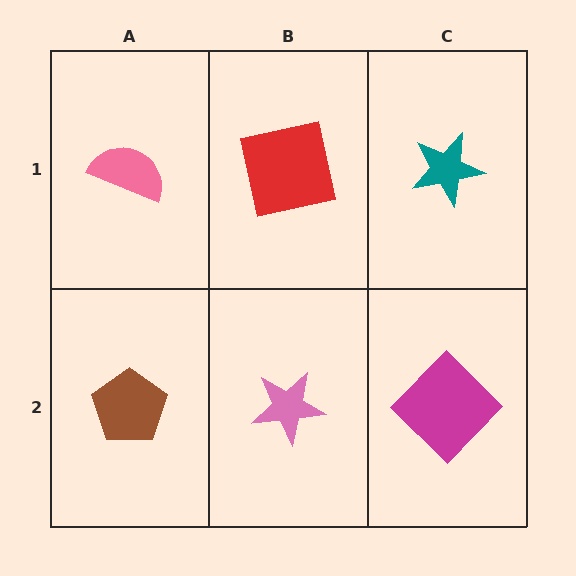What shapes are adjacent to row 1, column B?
A pink star (row 2, column B), a pink semicircle (row 1, column A), a teal star (row 1, column C).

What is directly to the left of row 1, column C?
A red square.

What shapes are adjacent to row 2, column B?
A red square (row 1, column B), a brown pentagon (row 2, column A), a magenta diamond (row 2, column C).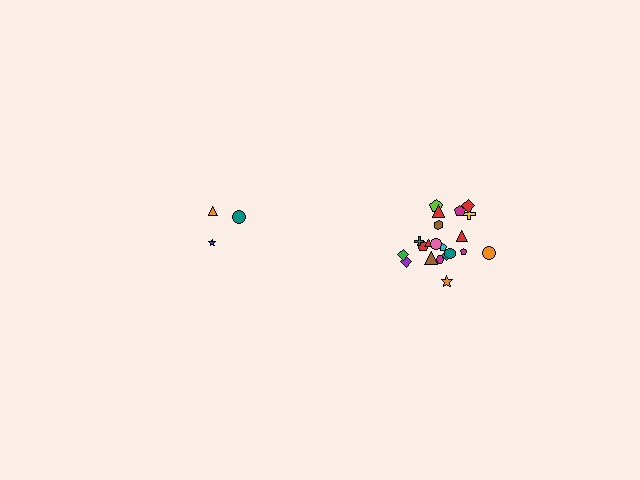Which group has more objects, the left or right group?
The right group.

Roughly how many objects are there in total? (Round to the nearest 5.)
Roughly 25 objects in total.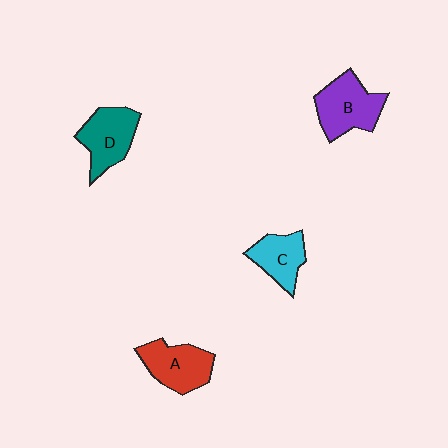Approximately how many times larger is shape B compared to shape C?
Approximately 1.4 times.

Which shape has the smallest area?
Shape C (cyan).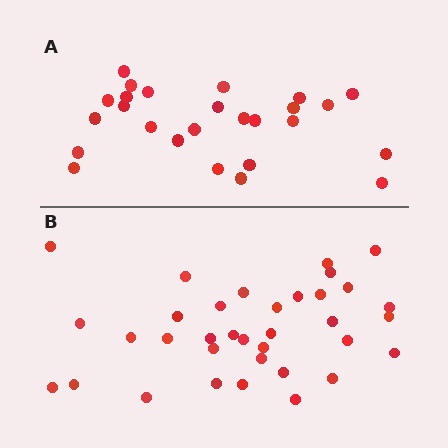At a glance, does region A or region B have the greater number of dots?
Region B (the bottom region) has more dots.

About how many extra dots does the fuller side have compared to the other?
Region B has roughly 8 or so more dots than region A.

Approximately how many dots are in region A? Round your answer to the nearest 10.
About 30 dots. (The exact count is 26, which rounds to 30.)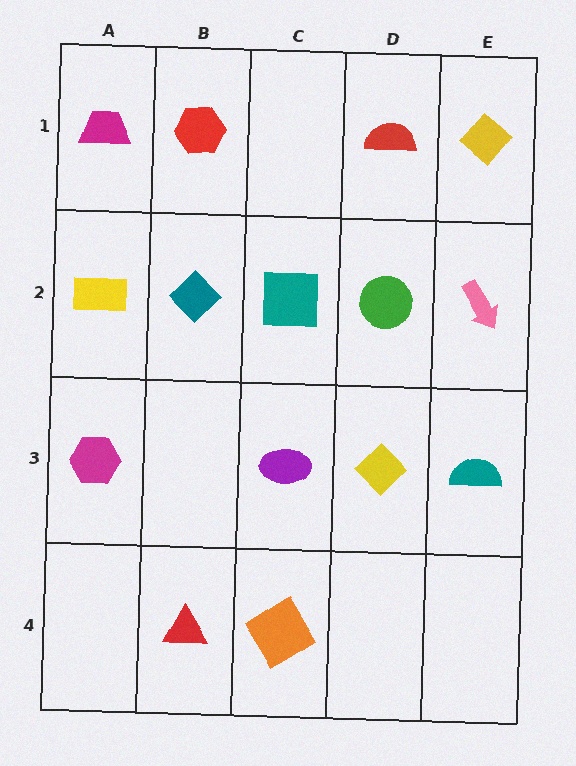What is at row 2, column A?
A yellow rectangle.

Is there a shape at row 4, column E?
No, that cell is empty.